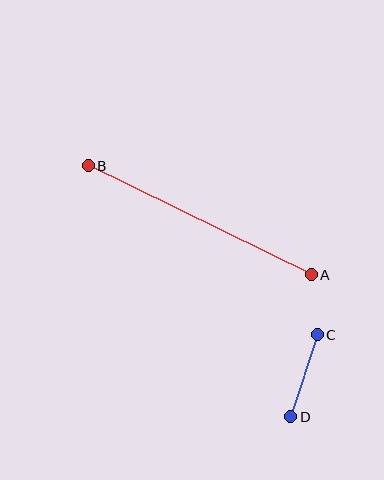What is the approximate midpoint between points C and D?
The midpoint is at approximately (304, 376) pixels.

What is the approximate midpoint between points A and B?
The midpoint is at approximately (200, 220) pixels.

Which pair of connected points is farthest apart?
Points A and B are farthest apart.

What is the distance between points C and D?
The distance is approximately 86 pixels.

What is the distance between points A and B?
The distance is approximately 248 pixels.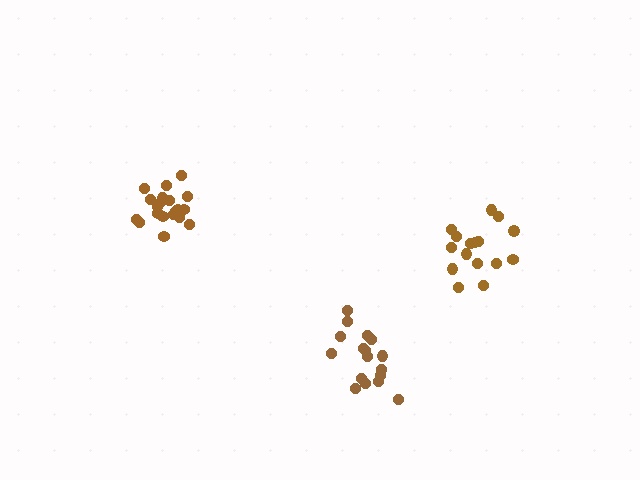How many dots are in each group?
Group 1: 17 dots, Group 2: 20 dots, Group 3: 16 dots (53 total).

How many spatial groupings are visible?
There are 3 spatial groupings.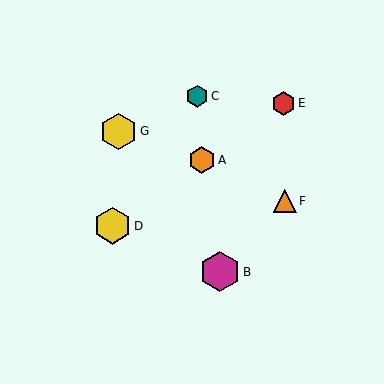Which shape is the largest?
The magenta hexagon (labeled B) is the largest.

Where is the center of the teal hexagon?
The center of the teal hexagon is at (197, 96).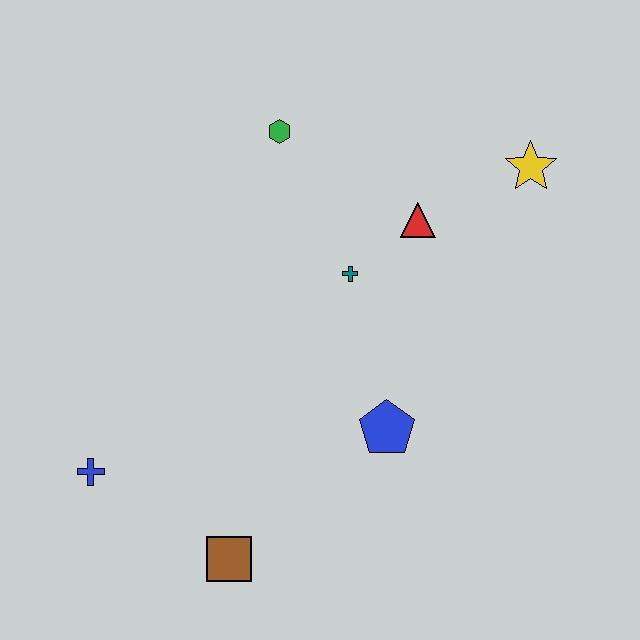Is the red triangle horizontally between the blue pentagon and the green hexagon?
No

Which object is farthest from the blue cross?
The yellow star is farthest from the blue cross.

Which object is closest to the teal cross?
The red triangle is closest to the teal cross.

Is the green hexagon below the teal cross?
No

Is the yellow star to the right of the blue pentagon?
Yes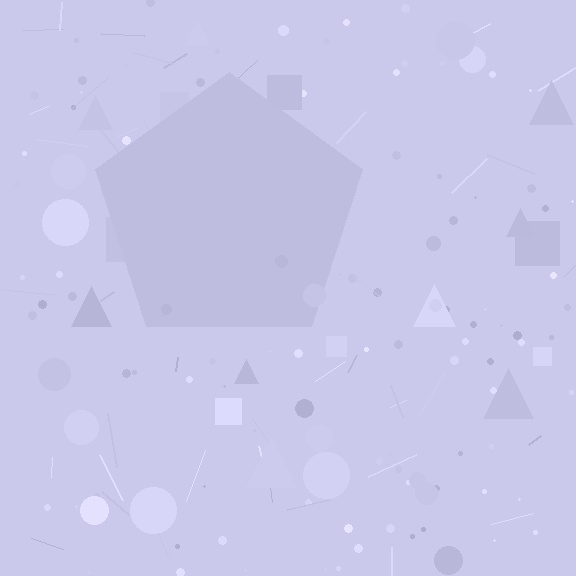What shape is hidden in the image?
A pentagon is hidden in the image.